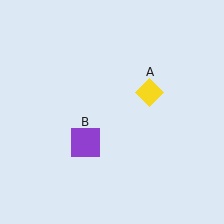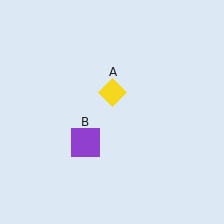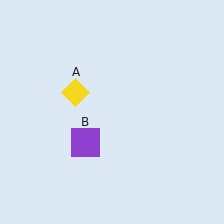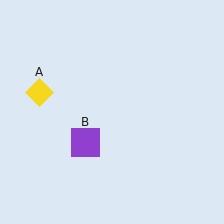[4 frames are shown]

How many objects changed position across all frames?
1 object changed position: yellow diamond (object A).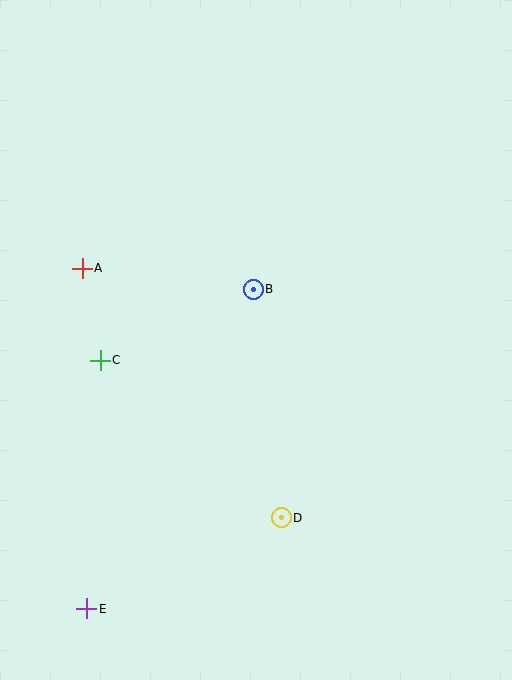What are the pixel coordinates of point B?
Point B is at (253, 289).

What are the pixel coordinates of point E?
Point E is at (87, 609).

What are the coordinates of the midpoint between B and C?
The midpoint between B and C is at (177, 325).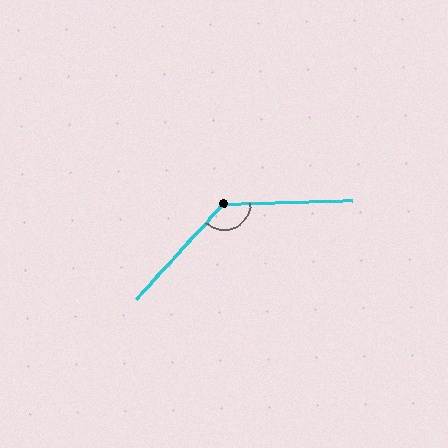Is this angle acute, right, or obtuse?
It is obtuse.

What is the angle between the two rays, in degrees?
Approximately 134 degrees.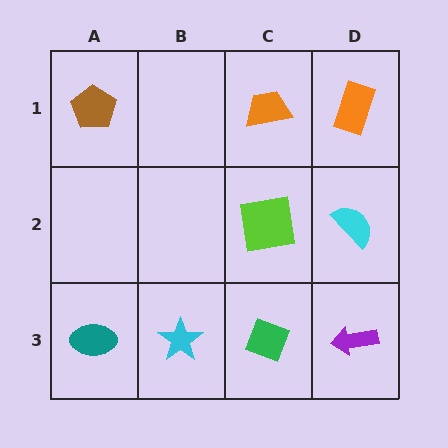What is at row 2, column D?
A cyan semicircle.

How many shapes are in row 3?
4 shapes.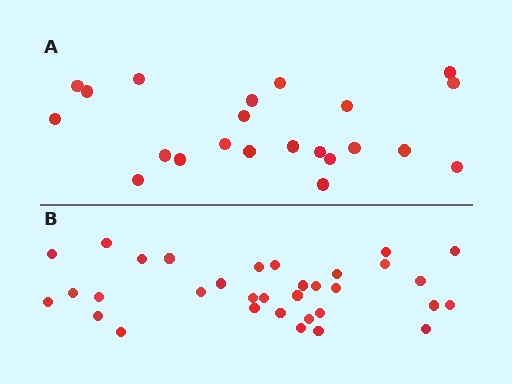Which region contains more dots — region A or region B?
Region B (the bottom region) has more dots.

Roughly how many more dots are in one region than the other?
Region B has roughly 12 or so more dots than region A.